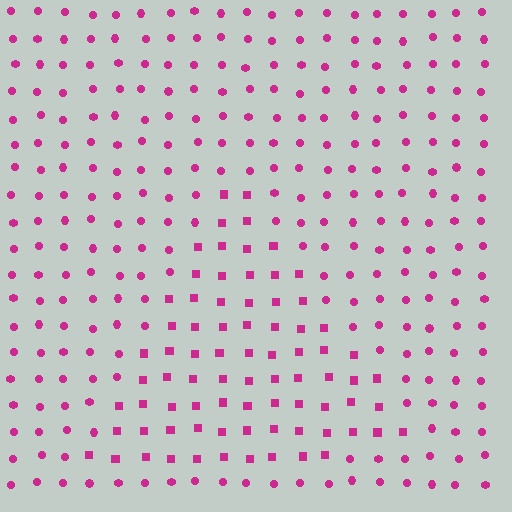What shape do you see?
I see a triangle.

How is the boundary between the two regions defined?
The boundary is defined by a change in element shape: squares inside vs. circles outside. All elements share the same color and spacing.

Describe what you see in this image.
The image is filled with small magenta elements arranged in a uniform grid. A triangle-shaped region contains squares, while the surrounding area contains circles. The boundary is defined purely by the change in element shape.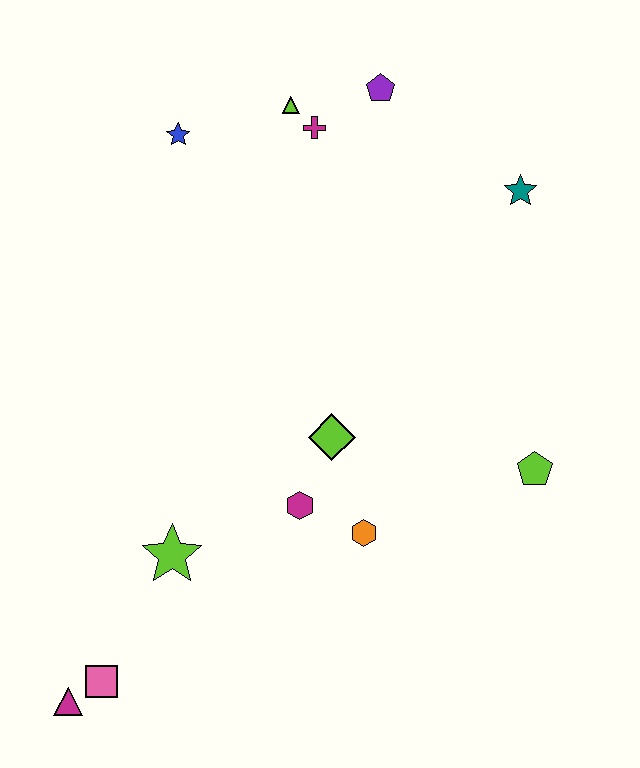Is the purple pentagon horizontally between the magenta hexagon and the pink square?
No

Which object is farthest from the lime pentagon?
The magenta triangle is farthest from the lime pentagon.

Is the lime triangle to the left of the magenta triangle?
No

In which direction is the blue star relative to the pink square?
The blue star is above the pink square.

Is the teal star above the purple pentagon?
No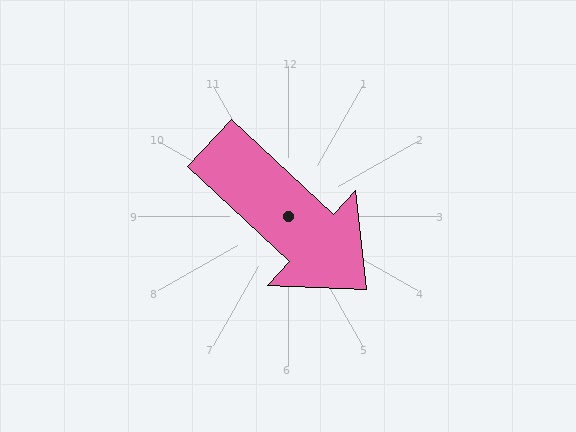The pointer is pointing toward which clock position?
Roughly 4 o'clock.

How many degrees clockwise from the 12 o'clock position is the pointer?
Approximately 133 degrees.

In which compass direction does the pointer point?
Southeast.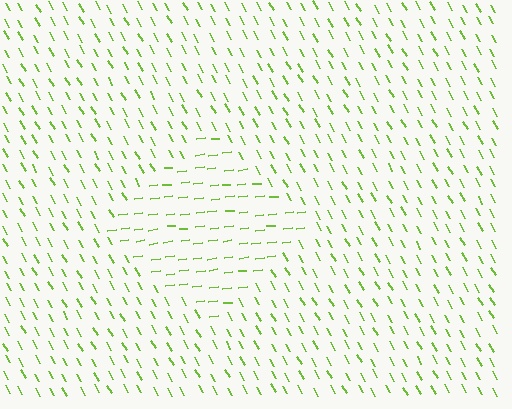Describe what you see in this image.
The image is filled with small lime line segments. A diamond region in the image has lines oriented differently from the surrounding lines, creating a visible texture boundary.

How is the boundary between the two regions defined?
The boundary is defined purely by a change in line orientation (approximately 67 degrees difference). All lines are the same color and thickness.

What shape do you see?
I see a diamond.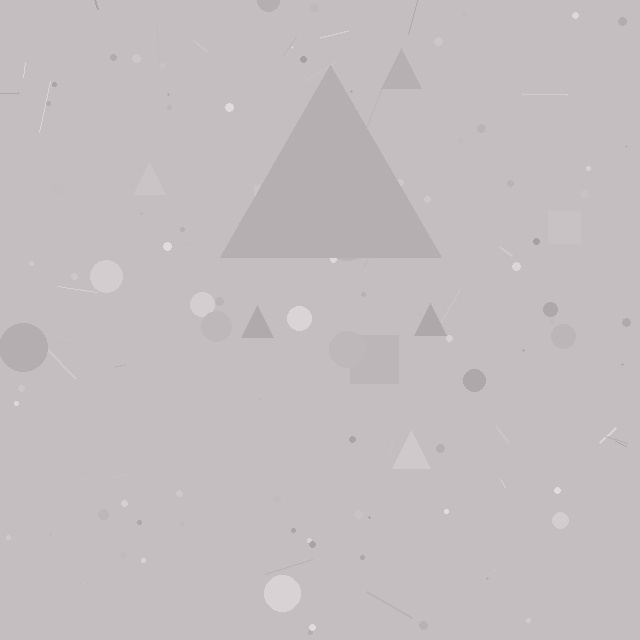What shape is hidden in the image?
A triangle is hidden in the image.